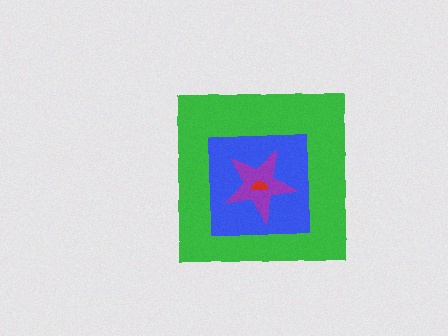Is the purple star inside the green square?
Yes.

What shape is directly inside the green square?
The blue square.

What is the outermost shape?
The green square.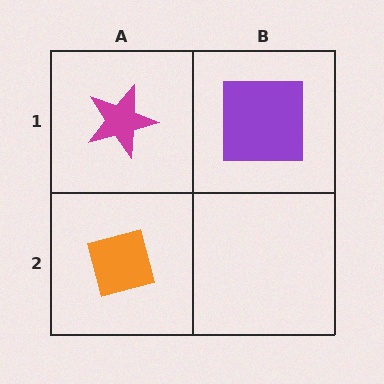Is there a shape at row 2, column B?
No, that cell is empty.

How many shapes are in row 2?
1 shape.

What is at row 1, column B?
A purple square.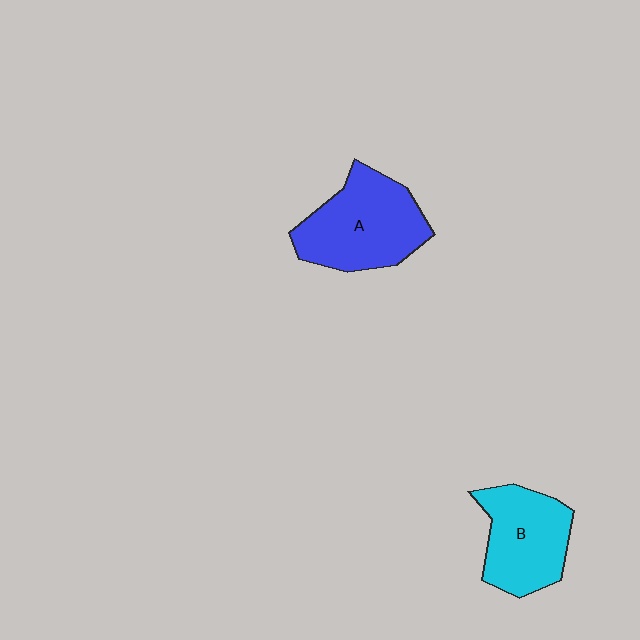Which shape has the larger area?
Shape A (blue).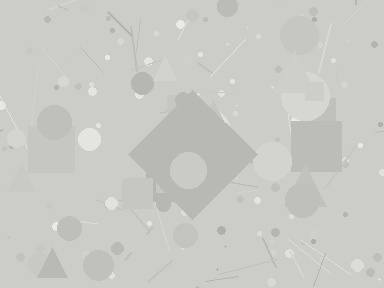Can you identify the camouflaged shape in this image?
The camouflaged shape is a diamond.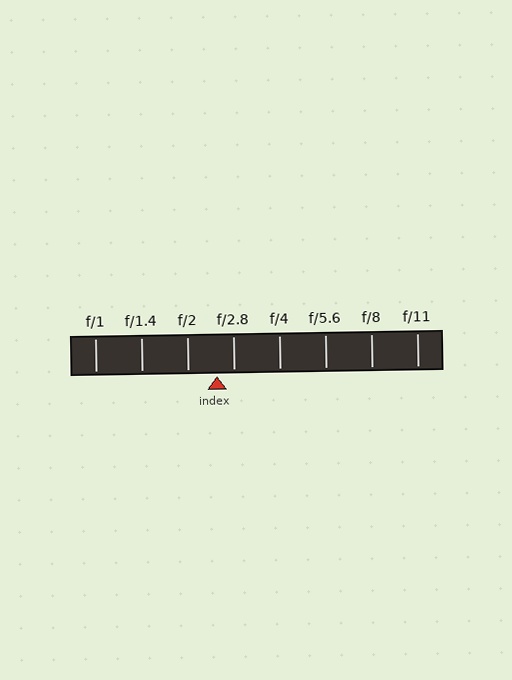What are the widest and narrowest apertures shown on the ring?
The widest aperture shown is f/1 and the narrowest is f/11.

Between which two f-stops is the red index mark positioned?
The index mark is between f/2 and f/2.8.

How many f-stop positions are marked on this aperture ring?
There are 8 f-stop positions marked.